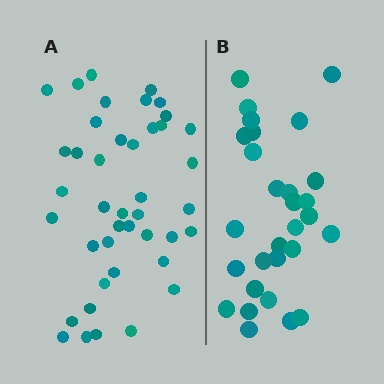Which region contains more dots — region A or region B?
Region A (the left region) has more dots.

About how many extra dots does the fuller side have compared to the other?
Region A has approximately 15 more dots than region B.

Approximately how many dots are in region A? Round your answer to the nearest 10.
About 40 dots. (The exact count is 42, which rounds to 40.)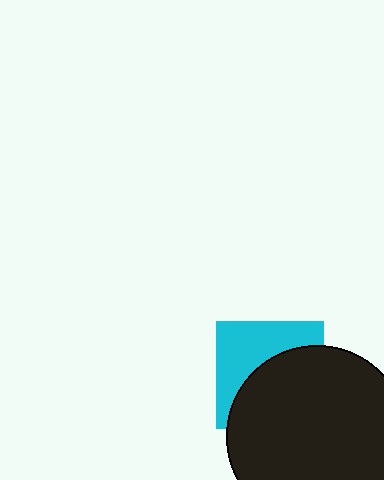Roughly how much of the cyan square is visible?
A small part of it is visible (roughly 45%).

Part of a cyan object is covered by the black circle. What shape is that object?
It is a square.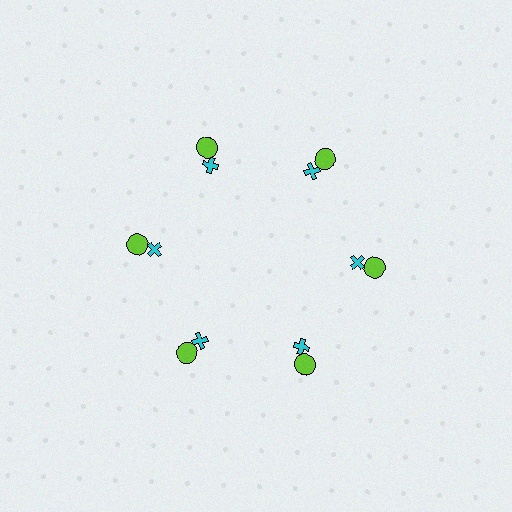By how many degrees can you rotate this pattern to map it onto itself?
The pattern maps onto itself every 60 degrees of rotation.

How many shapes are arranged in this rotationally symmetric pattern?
There are 12 shapes, arranged in 6 groups of 2.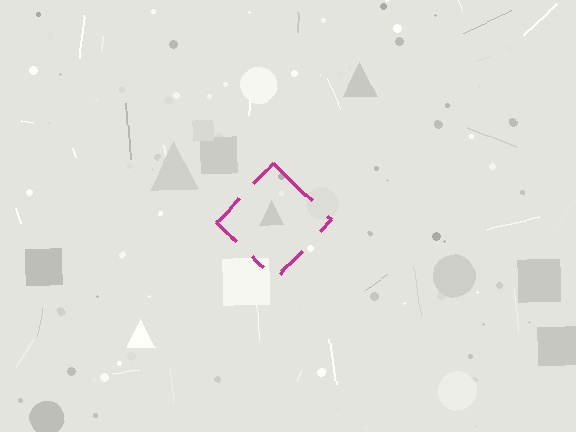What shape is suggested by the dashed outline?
The dashed outline suggests a diamond.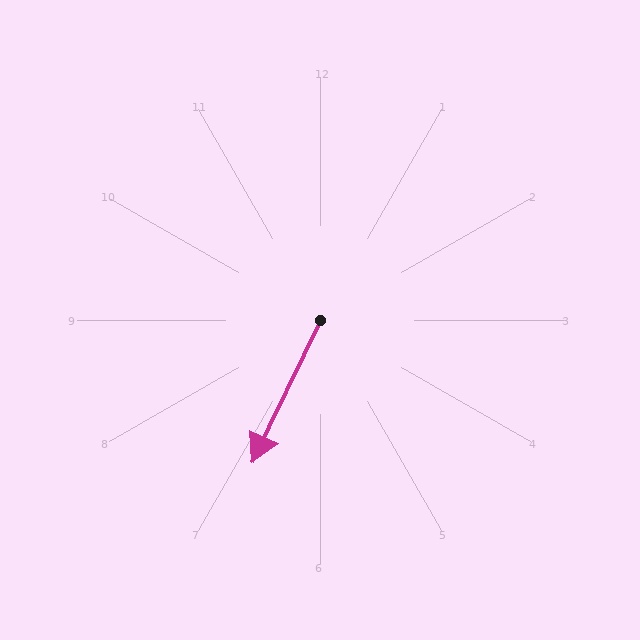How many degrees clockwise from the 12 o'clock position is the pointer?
Approximately 206 degrees.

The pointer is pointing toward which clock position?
Roughly 7 o'clock.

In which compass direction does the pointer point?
Southwest.